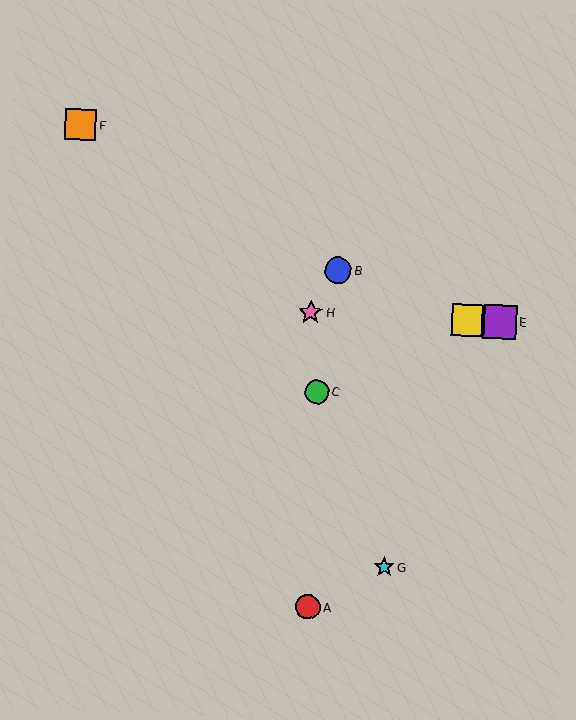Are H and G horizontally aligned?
No, H is at y≈312 and G is at y≈567.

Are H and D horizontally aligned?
Yes, both are at y≈312.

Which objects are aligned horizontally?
Objects D, E, H are aligned horizontally.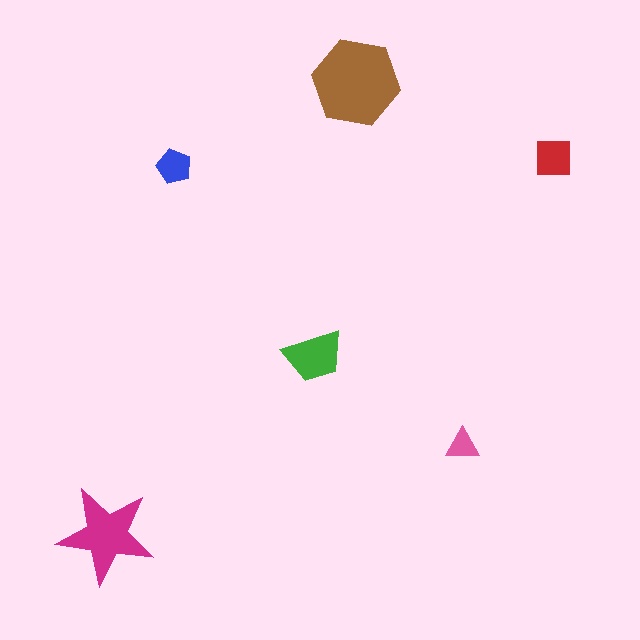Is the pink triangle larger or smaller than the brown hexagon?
Smaller.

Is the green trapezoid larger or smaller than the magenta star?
Smaller.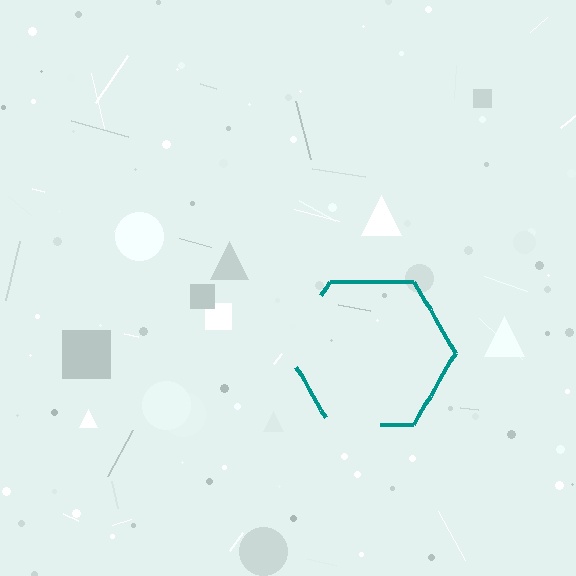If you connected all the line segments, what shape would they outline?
They would outline a hexagon.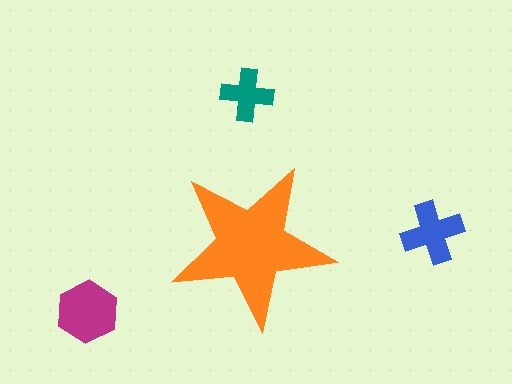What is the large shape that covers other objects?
An orange star.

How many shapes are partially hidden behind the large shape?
0 shapes are partially hidden.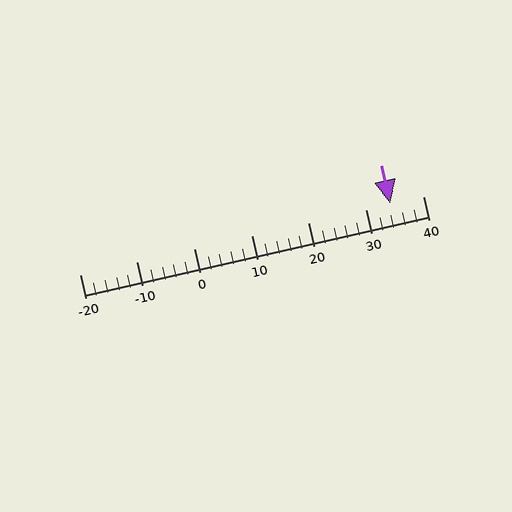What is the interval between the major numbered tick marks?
The major tick marks are spaced 10 units apart.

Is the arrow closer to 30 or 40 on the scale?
The arrow is closer to 30.